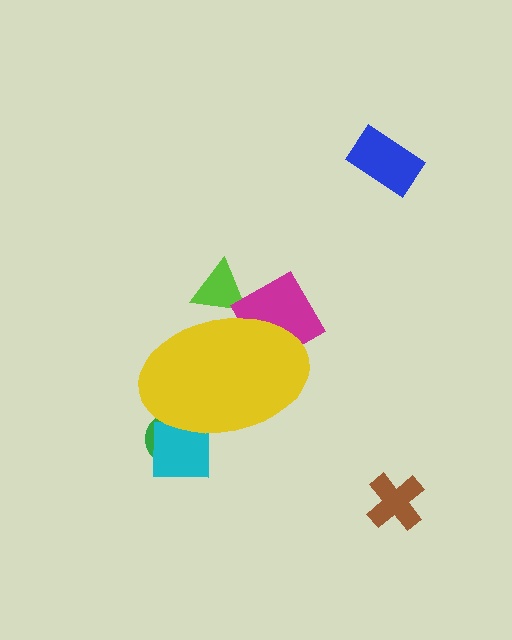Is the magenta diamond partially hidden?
Yes, the magenta diamond is partially hidden behind the yellow ellipse.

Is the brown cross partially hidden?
No, the brown cross is fully visible.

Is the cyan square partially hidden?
Yes, the cyan square is partially hidden behind the yellow ellipse.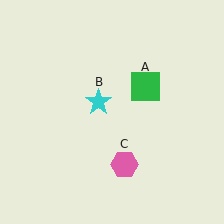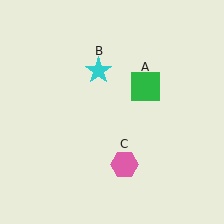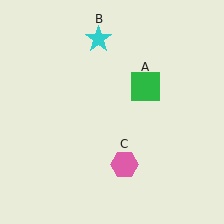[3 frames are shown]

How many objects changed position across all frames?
1 object changed position: cyan star (object B).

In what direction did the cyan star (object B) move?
The cyan star (object B) moved up.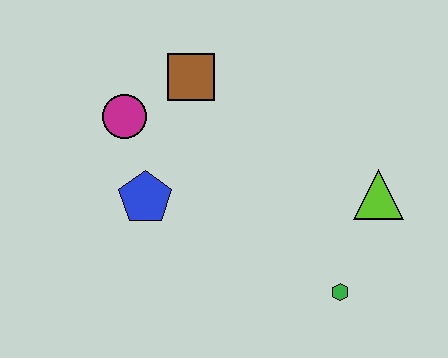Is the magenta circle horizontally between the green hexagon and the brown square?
No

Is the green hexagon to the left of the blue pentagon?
No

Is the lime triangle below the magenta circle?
Yes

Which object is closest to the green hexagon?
The lime triangle is closest to the green hexagon.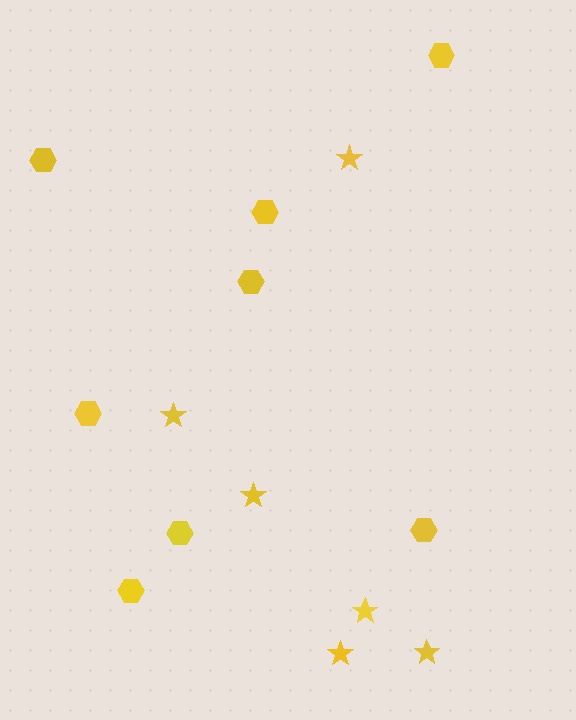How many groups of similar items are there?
There are 2 groups: one group of hexagons (8) and one group of stars (6).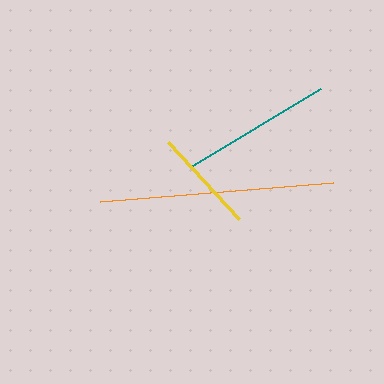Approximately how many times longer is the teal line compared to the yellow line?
The teal line is approximately 1.4 times the length of the yellow line.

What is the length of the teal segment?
The teal segment is approximately 150 pixels long.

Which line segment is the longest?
The orange line is the longest at approximately 233 pixels.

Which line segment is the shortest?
The yellow line is the shortest at approximately 105 pixels.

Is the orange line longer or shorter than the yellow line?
The orange line is longer than the yellow line.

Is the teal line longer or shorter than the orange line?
The orange line is longer than the teal line.